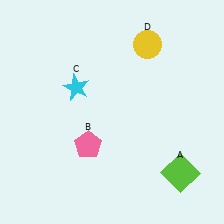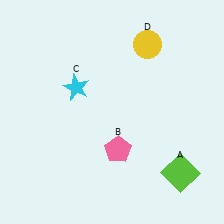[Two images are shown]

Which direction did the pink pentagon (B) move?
The pink pentagon (B) moved right.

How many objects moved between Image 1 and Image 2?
1 object moved between the two images.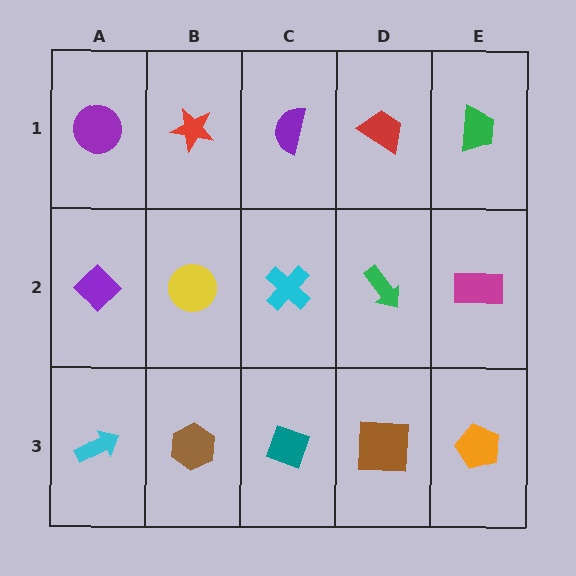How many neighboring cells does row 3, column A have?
2.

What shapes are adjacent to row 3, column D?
A green arrow (row 2, column D), a teal diamond (row 3, column C), an orange pentagon (row 3, column E).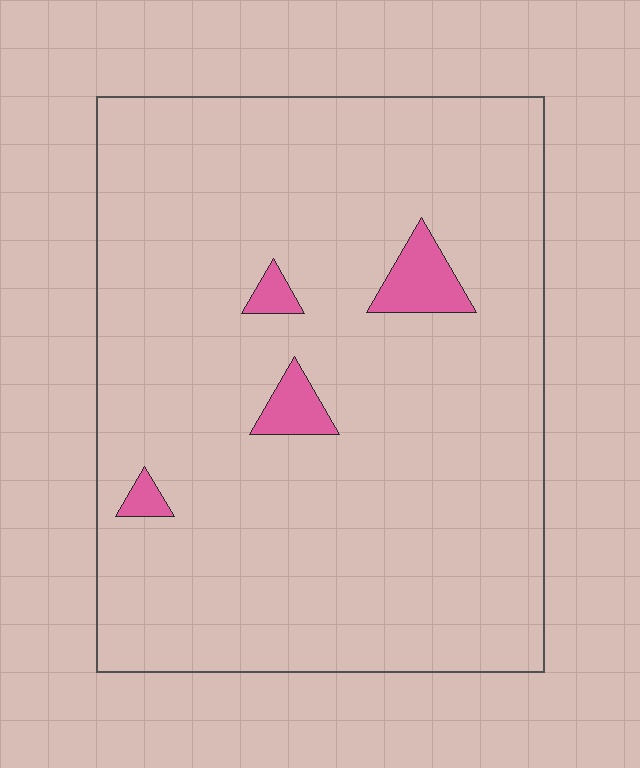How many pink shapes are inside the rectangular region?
4.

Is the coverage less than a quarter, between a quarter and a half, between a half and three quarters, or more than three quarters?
Less than a quarter.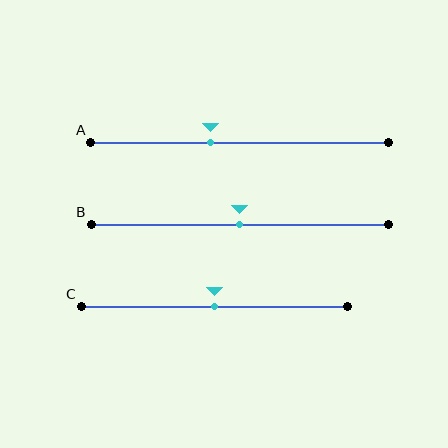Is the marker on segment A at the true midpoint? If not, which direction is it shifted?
No, the marker on segment A is shifted to the left by about 10% of the segment length.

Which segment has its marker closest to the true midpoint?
Segment B has its marker closest to the true midpoint.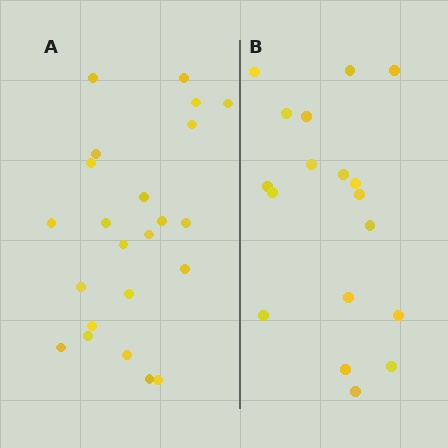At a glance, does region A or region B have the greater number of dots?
Region A (the left region) has more dots.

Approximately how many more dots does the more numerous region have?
Region A has about 5 more dots than region B.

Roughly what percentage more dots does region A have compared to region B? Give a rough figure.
About 30% more.